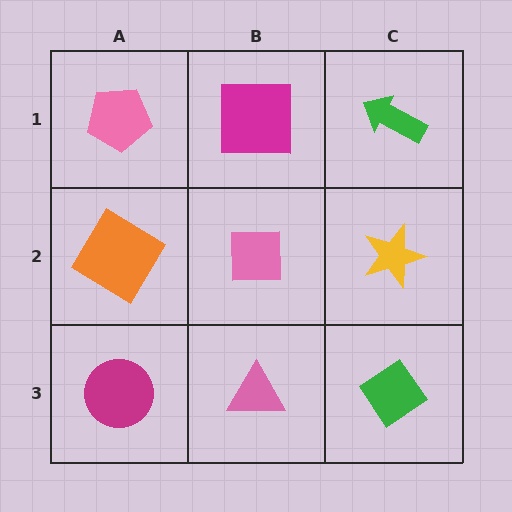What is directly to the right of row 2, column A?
A pink square.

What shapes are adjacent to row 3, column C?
A yellow star (row 2, column C), a pink triangle (row 3, column B).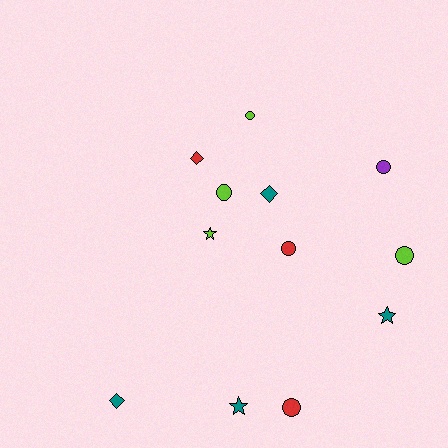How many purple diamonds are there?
There are no purple diamonds.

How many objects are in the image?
There are 12 objects.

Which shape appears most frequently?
Circle, with 6 objects.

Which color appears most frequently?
Teal, with 4 objects.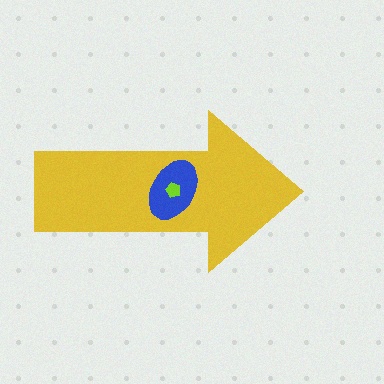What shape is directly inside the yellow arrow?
The blue ellipse.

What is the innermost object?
The lime pentagon.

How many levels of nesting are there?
3.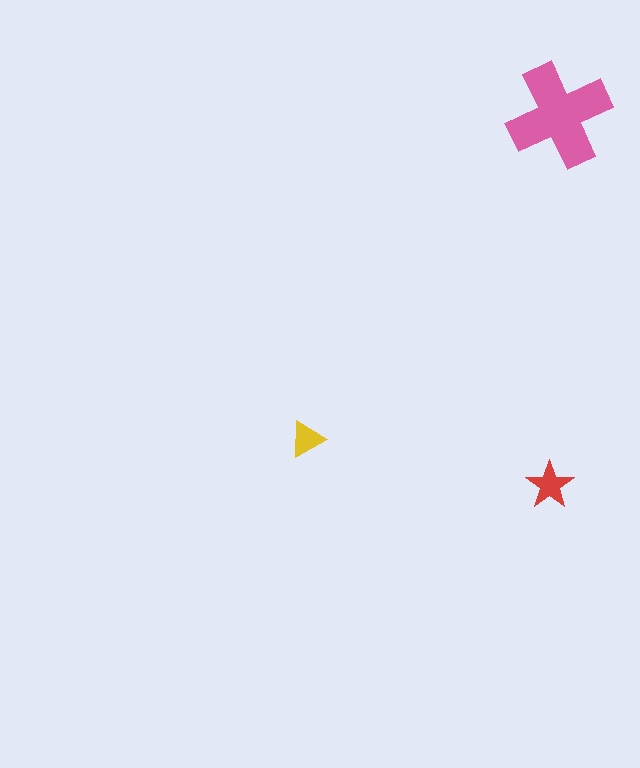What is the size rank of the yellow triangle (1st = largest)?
3rd.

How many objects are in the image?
There are 3 objects in the image.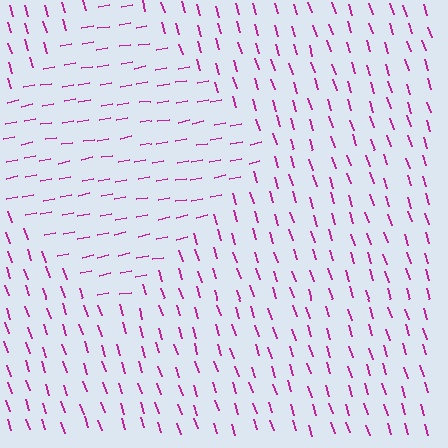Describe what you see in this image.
The image is filled with small magenta line segments. A diamond region in the image has lines oriented differently from the surrounding lines, creating a visible texture boundary.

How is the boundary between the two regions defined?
The boundary is defined purely by a change in line orientation (approximately 83 degrees difference). All lines are the same color and thickness.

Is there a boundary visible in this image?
Yes, there is a texture boundary formed by a change in line orientation.